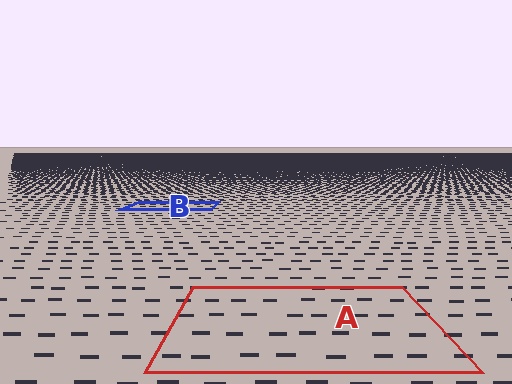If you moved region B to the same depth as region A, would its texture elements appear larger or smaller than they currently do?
They would appear larger. At a closer depth, the same texture elements are projected at a bigger on-screen size.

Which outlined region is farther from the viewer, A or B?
Region B is farther from the viewer — the texture elements inside it appear smaller and more densely packed.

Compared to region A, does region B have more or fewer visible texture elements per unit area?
Region B has more texture elements per unit area — they are packed more densely because it is farther away.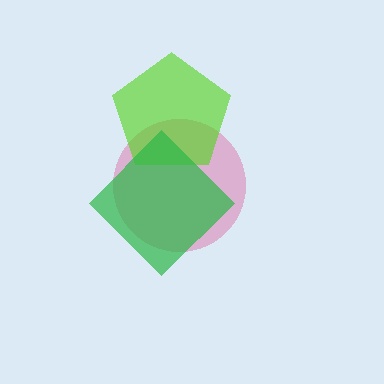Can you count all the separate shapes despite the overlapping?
Yes, there are 3 separate shapes.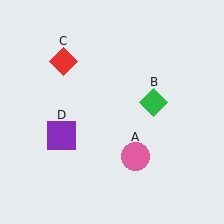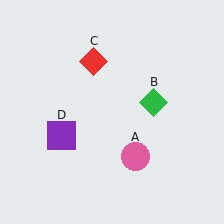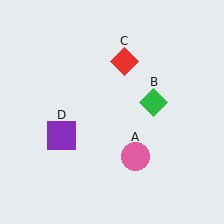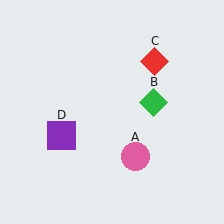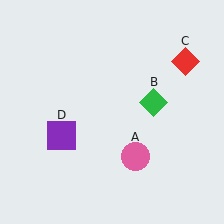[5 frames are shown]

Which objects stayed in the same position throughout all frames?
Pink circle (object A) and green diamond (object B) and purple square (object D) remained stationary.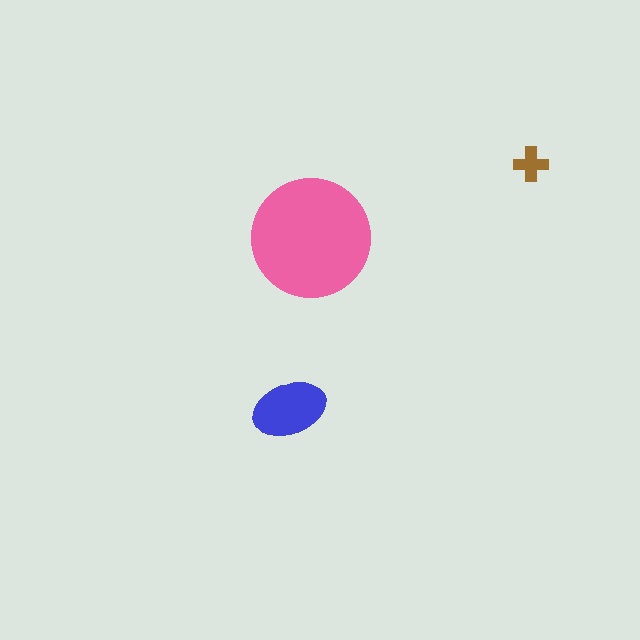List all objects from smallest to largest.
The brown cross, the blue ellipse, the pink circle.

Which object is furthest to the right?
The brown cross is rightmost.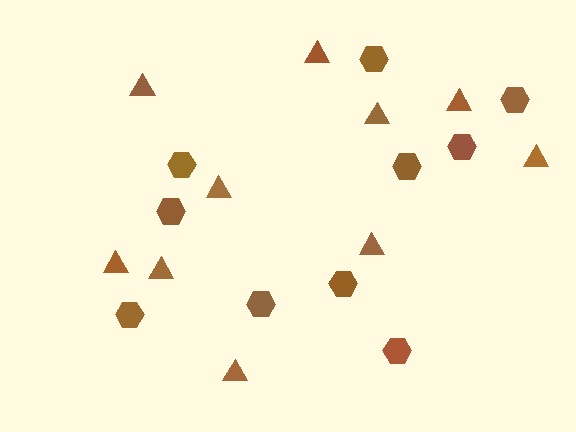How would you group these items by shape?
There are 2 groups: one group of hexagons (10) and one group of triangles (10).